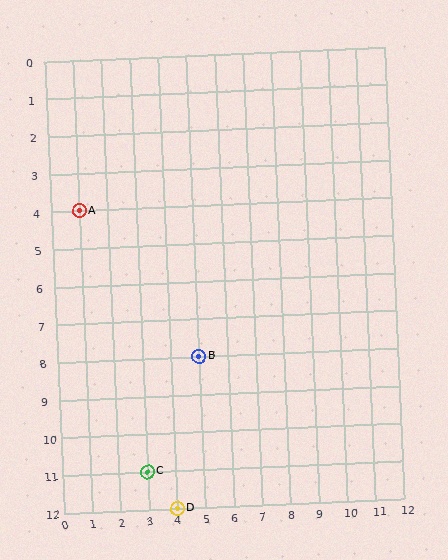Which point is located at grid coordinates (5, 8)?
Point B is at (5, 8).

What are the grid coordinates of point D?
Point D is at grid coordinates (4, 12).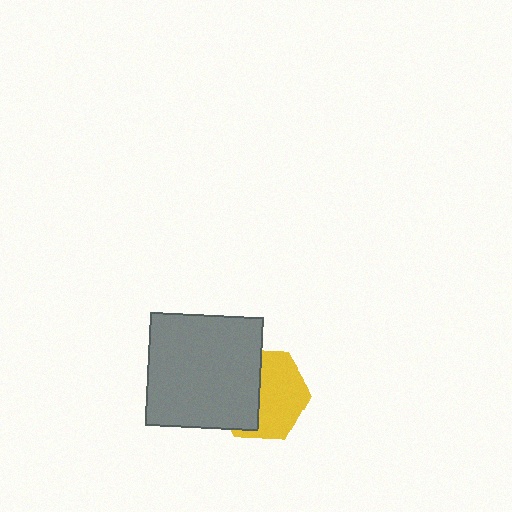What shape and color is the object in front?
The object in front is a gray square.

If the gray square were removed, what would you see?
You would see the complete yellow hexagon.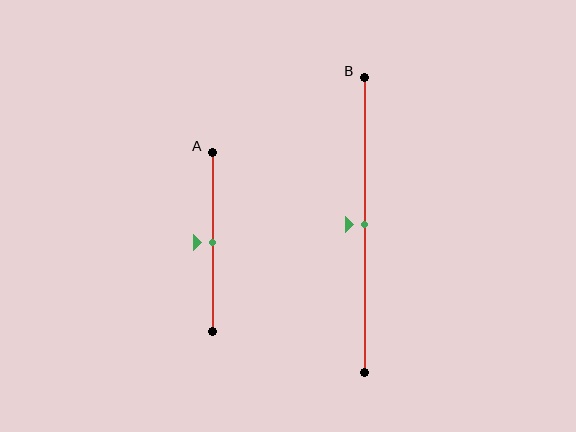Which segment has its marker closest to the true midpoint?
Segment A has its marker closest to the true midpoint.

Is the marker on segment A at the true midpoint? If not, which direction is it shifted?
Yes, the marker on segment A is at the true midpoint.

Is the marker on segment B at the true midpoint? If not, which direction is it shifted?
Yes, the marker on segment B is at the true midpoint.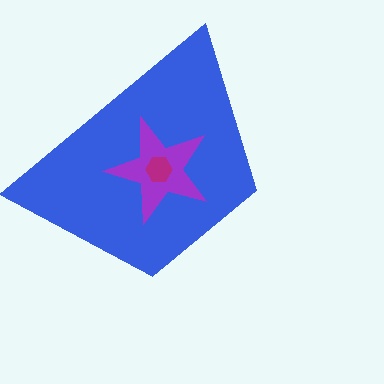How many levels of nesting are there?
3.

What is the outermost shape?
The blue trapezoid.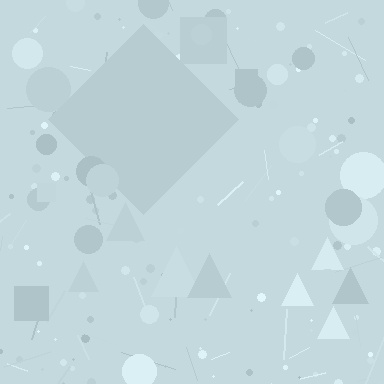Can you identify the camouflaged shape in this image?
The camouflaged shape is a diamond.